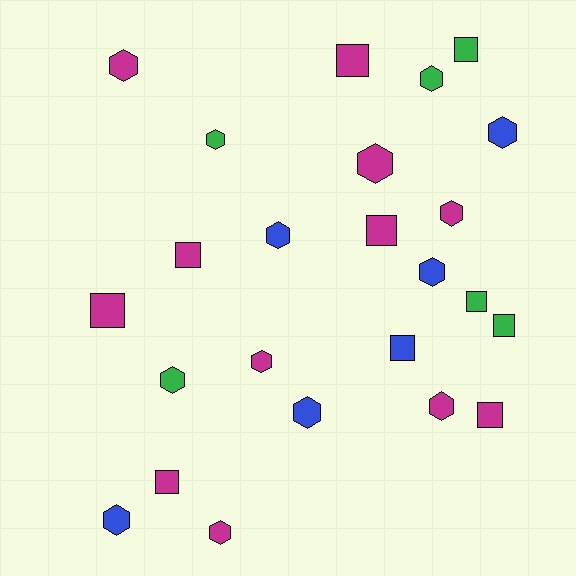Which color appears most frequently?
Magenta, with 12 objects.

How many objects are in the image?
There are 24 objects.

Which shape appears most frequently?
Hexagon, with 14 objects.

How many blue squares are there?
There is 1 blue square.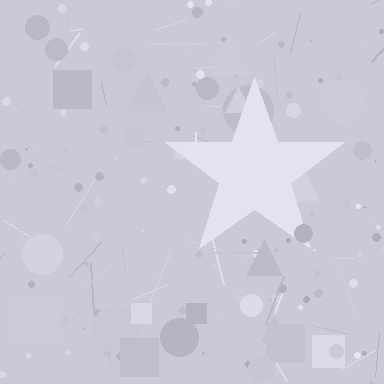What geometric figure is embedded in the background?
A star is embedded in the background.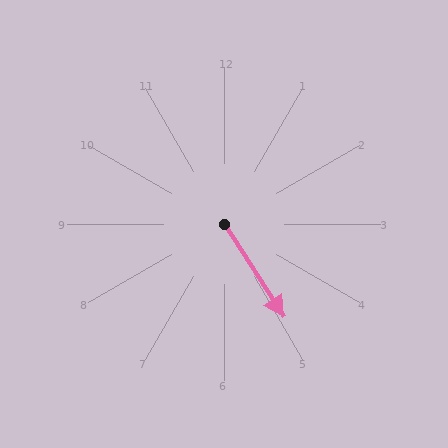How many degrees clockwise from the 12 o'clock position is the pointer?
Approximately 147 degrees.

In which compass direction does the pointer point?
Southeast.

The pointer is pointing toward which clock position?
Roughly 5 o'clock.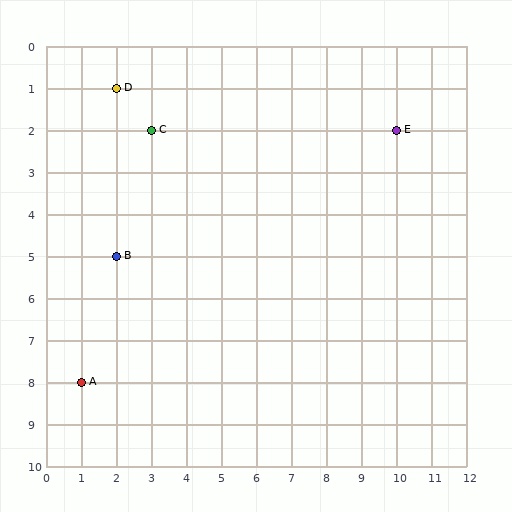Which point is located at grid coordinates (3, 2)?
Point C is at (3, 2).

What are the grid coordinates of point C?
Point C is at grid coordinates (3, 2).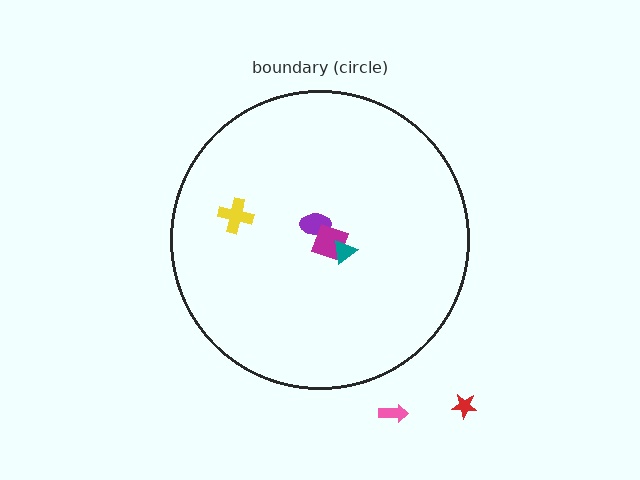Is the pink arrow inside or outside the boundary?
Outside.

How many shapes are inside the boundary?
4 inside, 2 outside.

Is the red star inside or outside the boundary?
Outside.